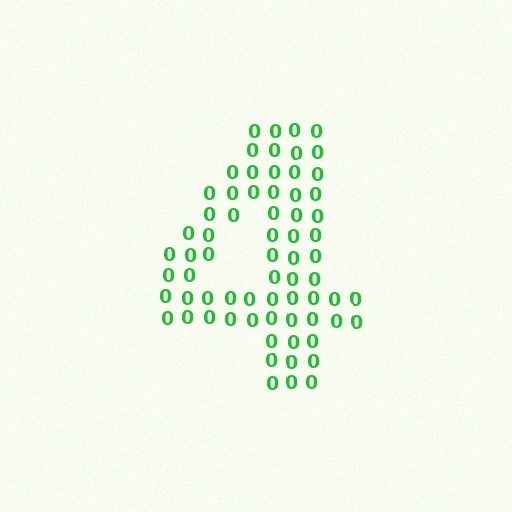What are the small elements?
The small elements are digit 0's.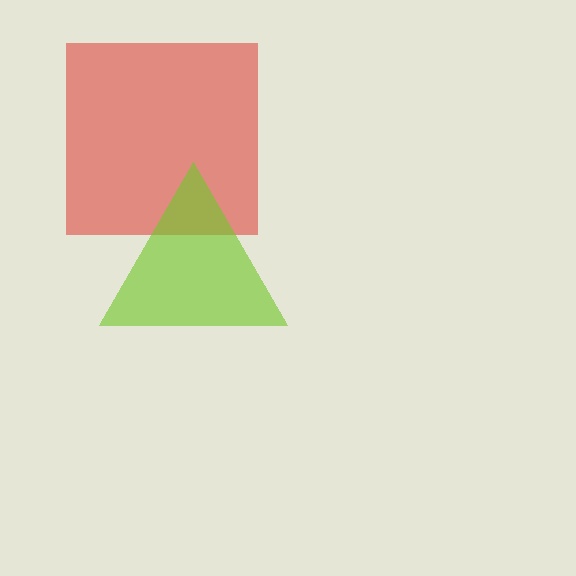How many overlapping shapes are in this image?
There are 2 overlapping shapes in the image.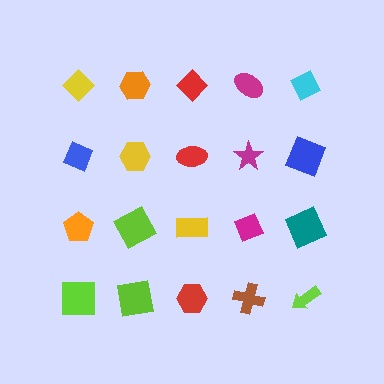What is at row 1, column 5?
A cyan diamond.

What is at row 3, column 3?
A yellow rectangle.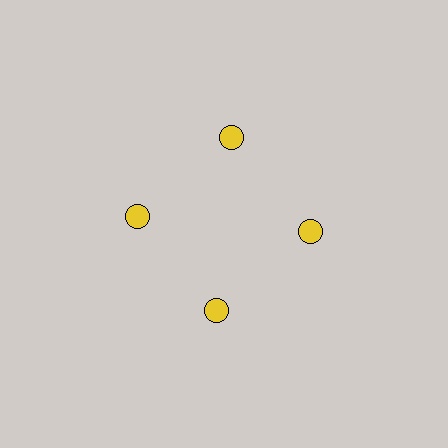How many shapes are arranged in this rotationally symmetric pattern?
There are 4 shapes, arranged in 4 groups of 1.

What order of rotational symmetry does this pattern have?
This pattern has 4-fold rotational symmetry.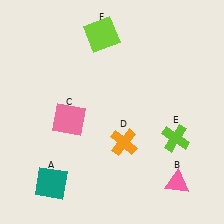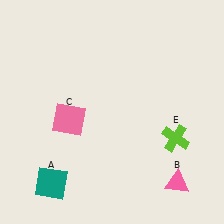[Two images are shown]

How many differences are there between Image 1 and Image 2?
There are 2 differences between the two images.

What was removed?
The orange cross (D), the lime square (F) were removed in Image 2.